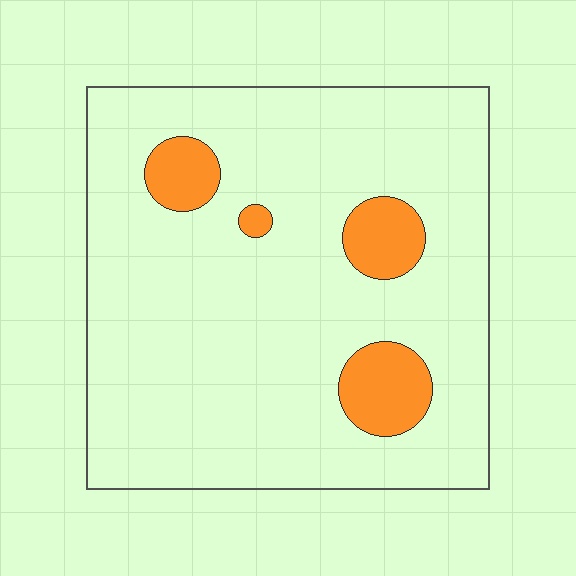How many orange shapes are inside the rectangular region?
4.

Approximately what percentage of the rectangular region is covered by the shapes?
Approximately 10%.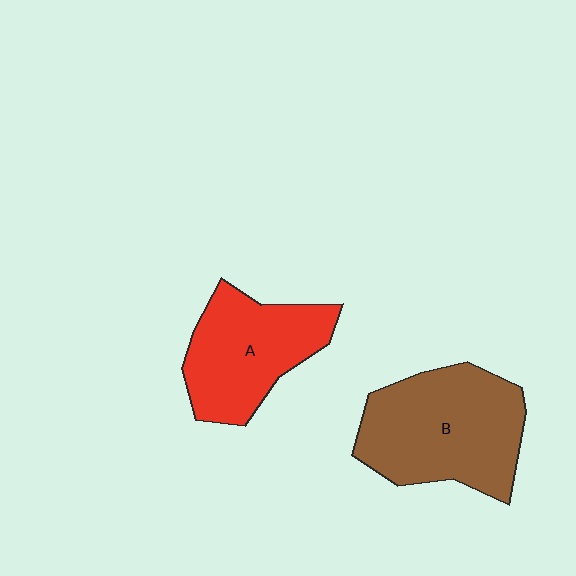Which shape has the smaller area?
Shape A (red).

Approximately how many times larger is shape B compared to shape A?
Approximately 1.3 times.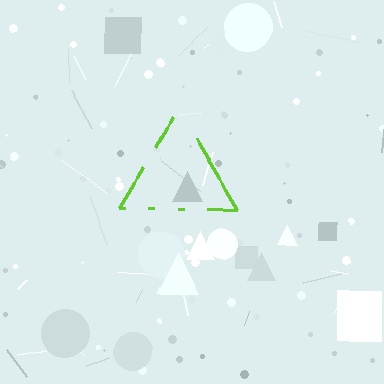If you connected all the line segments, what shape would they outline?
They would outline a triangle.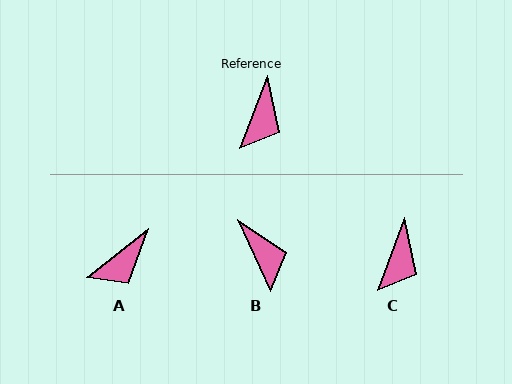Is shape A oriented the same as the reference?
No, it is off by about 31 degrees.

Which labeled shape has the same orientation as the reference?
C.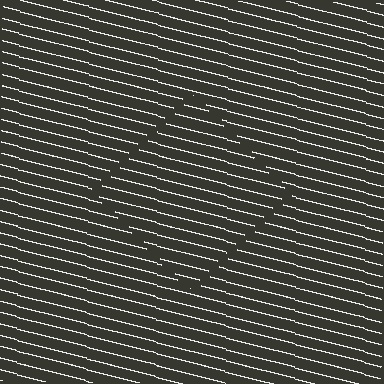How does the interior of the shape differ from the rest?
The interior of the shape contains the same grating, shifted by half a period — the contour is defined by the phase discontinuity where line-ends from the inner and outer gratings abut.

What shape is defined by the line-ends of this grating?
An illusory square. The interior of the shape contains the same grating, shifted by half a period — the contour is defined by the phase discontinuity where line-ends from the inner and outer gratings abut.